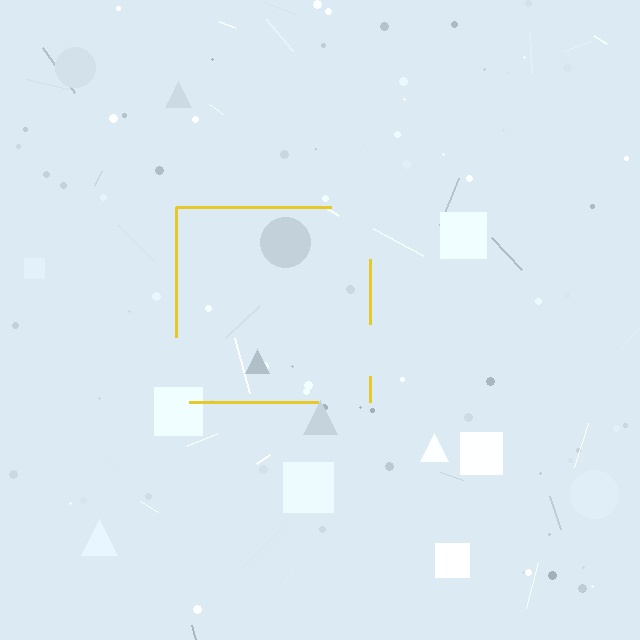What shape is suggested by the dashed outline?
The dashed outline suggests a square.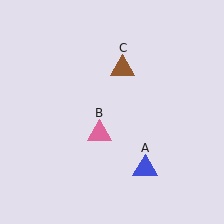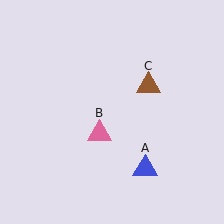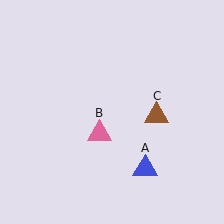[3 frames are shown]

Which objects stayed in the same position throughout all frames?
Blue triangle (object A) and pink triangle (object B) remained stationary.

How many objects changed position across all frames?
1 object changed position: brown triangle (object C).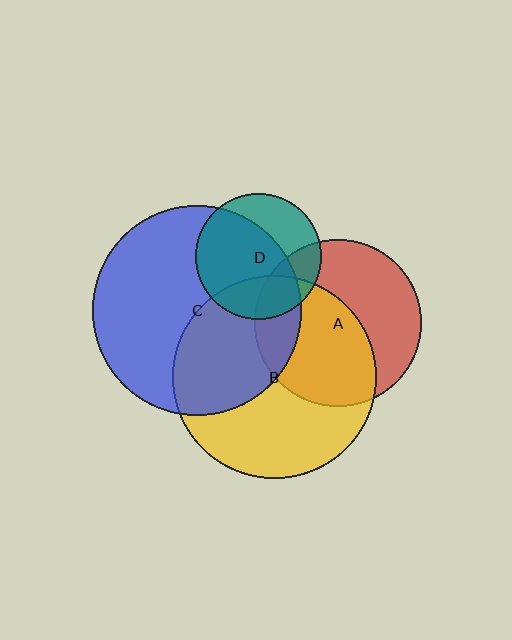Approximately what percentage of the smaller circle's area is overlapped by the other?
Approximately 65%.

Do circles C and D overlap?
Yes.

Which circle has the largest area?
Circle C (blue).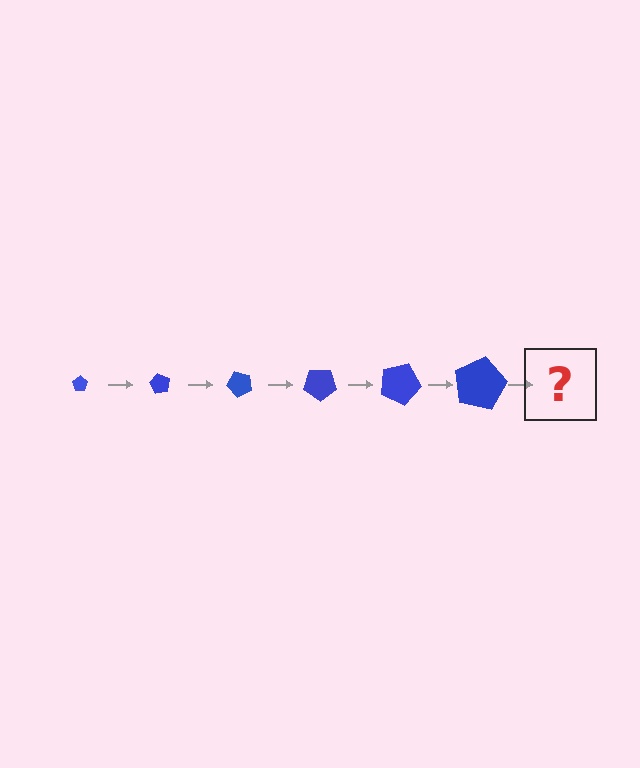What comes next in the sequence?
The next element should be a pentagon, larger than the previous one and rotated 360 degrees from the start.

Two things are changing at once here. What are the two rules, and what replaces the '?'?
The two rules are that the pentagon grows larger each step and it rotates 60 degrees each step. The '?' should be a pentagon, larger than the previous one and rotated 360 degrees from the start.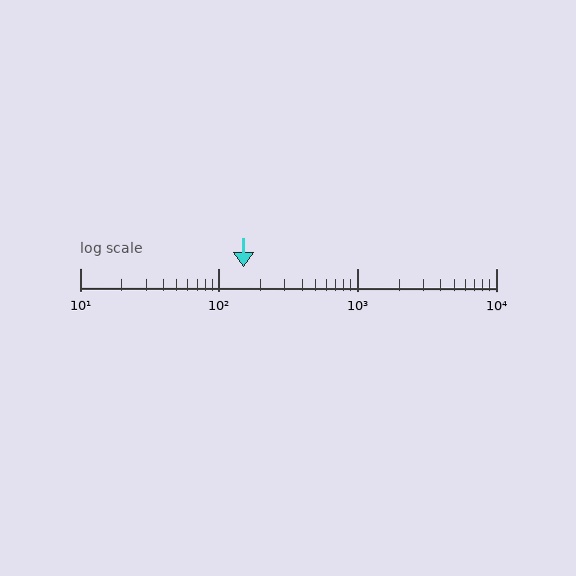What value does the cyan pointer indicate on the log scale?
The pointer indicates approximately 150.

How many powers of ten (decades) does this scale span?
The scale spans 3 decades, from 10 to 10000.